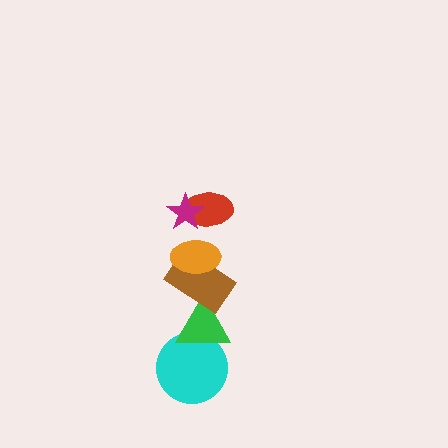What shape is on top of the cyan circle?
The green triangle is on top of the cyan circle.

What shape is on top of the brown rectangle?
The orange ellipse is on top of the brown rectangle.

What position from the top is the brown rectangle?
The brown rectangle is 4th from the top.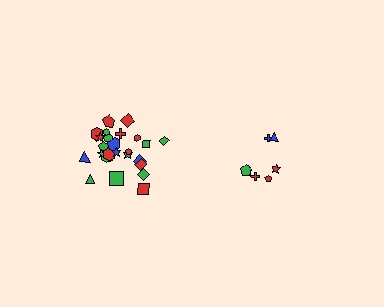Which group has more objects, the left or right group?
The left group.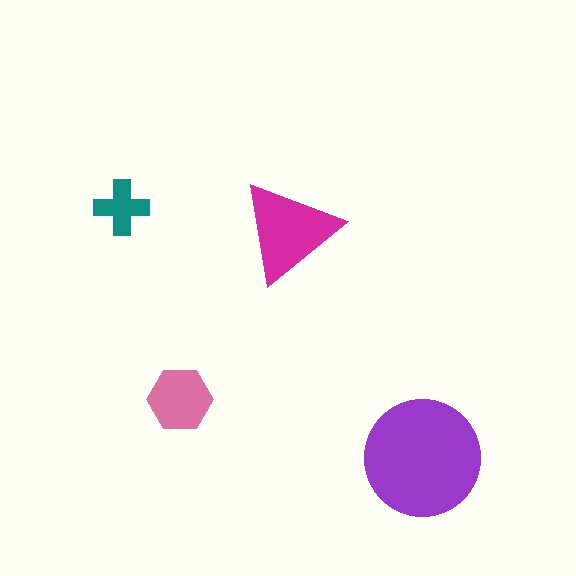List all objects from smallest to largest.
The teal cross, the pink hexagon, the magenta triangle, the purple circle.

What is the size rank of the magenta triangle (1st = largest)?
2nd.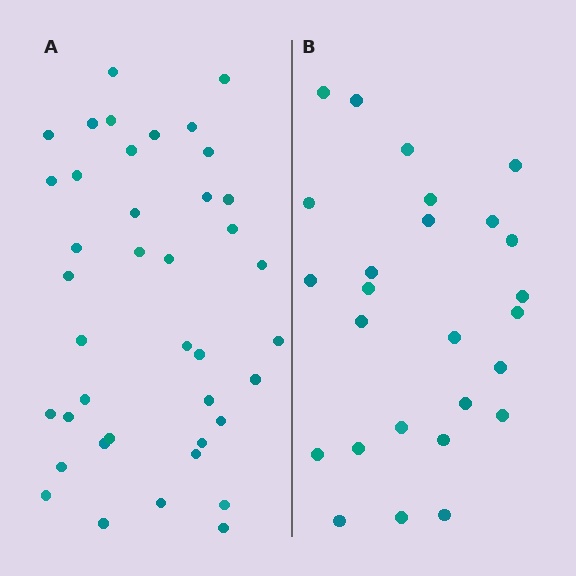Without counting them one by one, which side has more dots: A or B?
Region A (the left region) has more dots.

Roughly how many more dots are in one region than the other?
Region A has approximately 15 more dots than region B.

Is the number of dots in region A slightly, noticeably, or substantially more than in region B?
Region A has substantially more. The ratio is roughly 1.5 to 1.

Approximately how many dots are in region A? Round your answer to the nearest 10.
About 40 dots.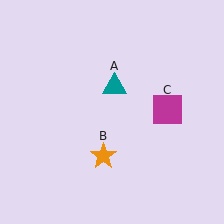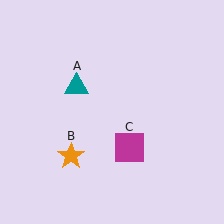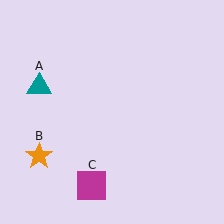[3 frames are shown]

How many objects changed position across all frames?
3 objects changed position: teal triangle (object A), orange star (object B), magenta square (object C).